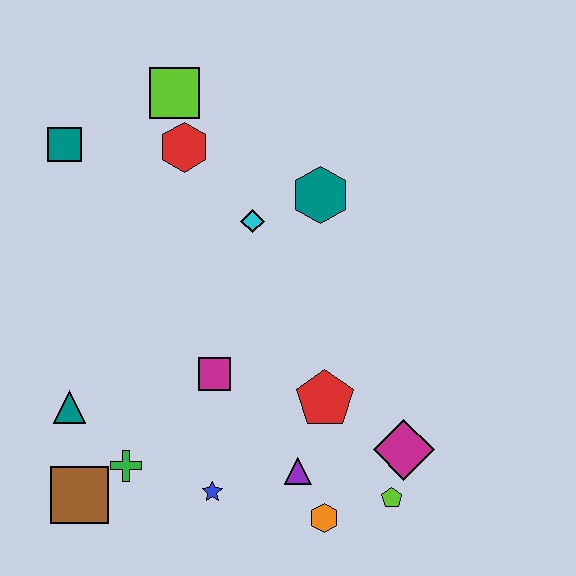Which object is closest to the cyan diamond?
The teal hexagon is closest to the cyan diamond.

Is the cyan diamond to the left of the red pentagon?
Yes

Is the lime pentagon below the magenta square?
Yes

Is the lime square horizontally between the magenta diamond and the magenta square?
No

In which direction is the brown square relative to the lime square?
The brown square is below the lime square.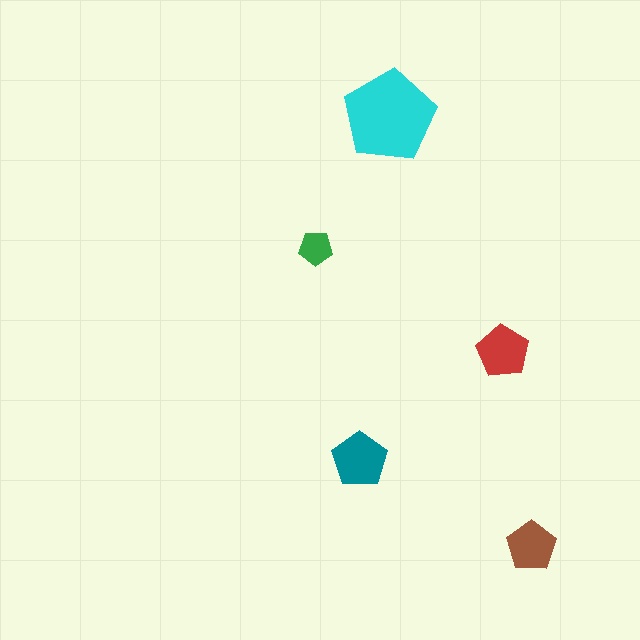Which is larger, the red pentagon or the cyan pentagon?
The cyan one.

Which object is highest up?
The cyan pentagon is topmost.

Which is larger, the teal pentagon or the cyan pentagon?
The cyan one.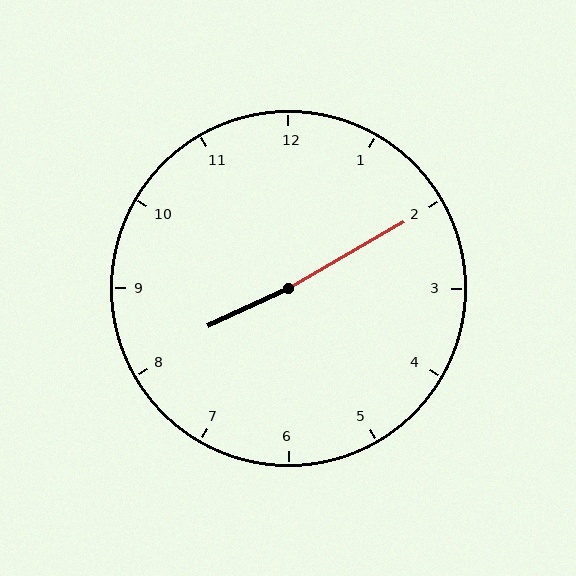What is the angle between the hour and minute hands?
Approximately 175 degrees.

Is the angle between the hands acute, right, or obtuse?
It is obtuse.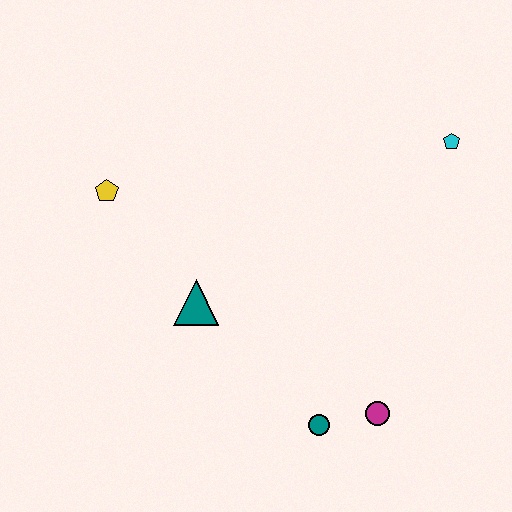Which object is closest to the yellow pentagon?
The teal triangle is closest to the yellow pentagon.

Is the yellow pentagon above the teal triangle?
Yes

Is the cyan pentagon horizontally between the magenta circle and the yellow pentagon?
No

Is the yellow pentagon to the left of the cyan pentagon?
Yes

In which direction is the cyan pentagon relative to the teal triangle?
The cyan pentagon is to the right of the teal triangle.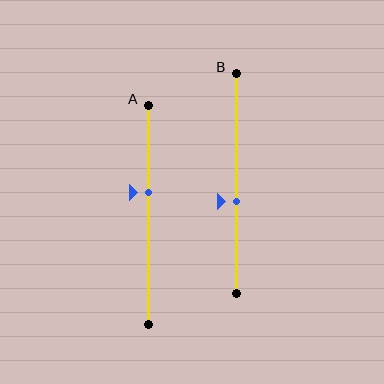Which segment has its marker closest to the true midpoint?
Segment B has its marker closest to the true midpoint.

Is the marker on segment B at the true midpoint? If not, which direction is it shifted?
No, the marker on segment B is shifted downward by about 8% of the segment length.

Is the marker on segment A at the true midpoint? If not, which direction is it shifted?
No, the marker on segment A is shifted upward by about 10% of the segment length.